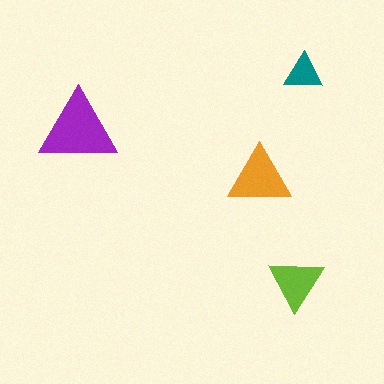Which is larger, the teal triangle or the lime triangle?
The lime one.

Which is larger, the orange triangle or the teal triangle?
The orange one.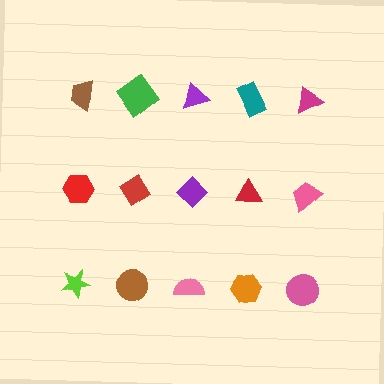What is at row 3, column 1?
A lime star.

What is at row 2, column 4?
A red triangle.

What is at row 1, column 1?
A brown trapezoid.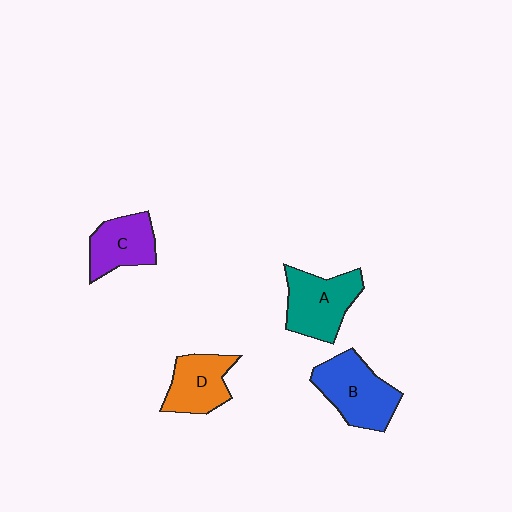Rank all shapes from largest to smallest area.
From largest to smallest: B (blue), A (teal), D (orange), C (purple).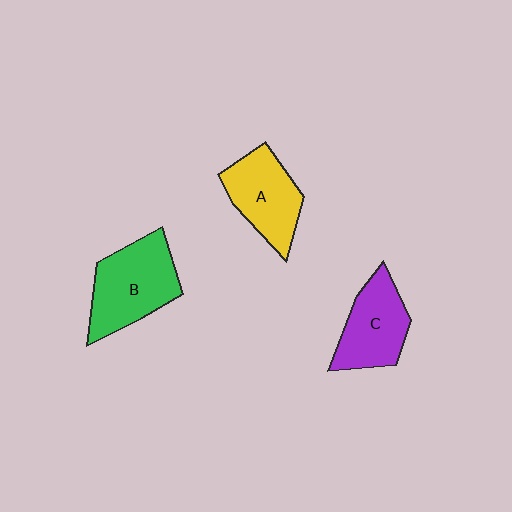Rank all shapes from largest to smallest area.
From largest to smallest: B (green), A (yellow), C (purple).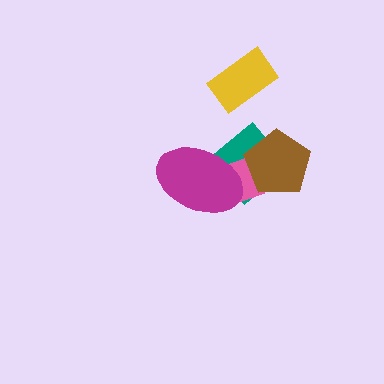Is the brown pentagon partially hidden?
No, no other shape covers it.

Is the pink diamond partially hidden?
Yes, it is partially covered by another shape.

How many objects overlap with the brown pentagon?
2 objects overlap with the brown pentagon.